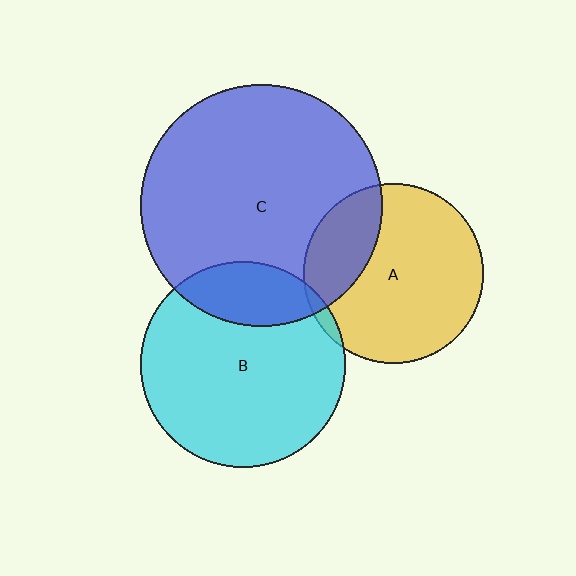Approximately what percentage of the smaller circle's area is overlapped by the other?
Approximately 25%.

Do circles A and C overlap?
Yes.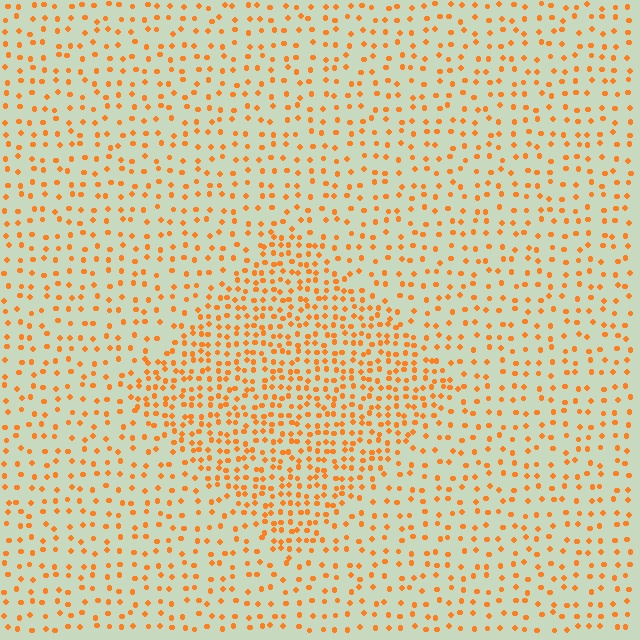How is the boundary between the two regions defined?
The boundary is defined by a change in element density (approximately 2.0x ratio). All elements are the same color, size, and shape.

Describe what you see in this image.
The image contains small orange elements arranged at two different densities. A diamond-shaped region is visible where the elements are more densely packed than the surrounding area.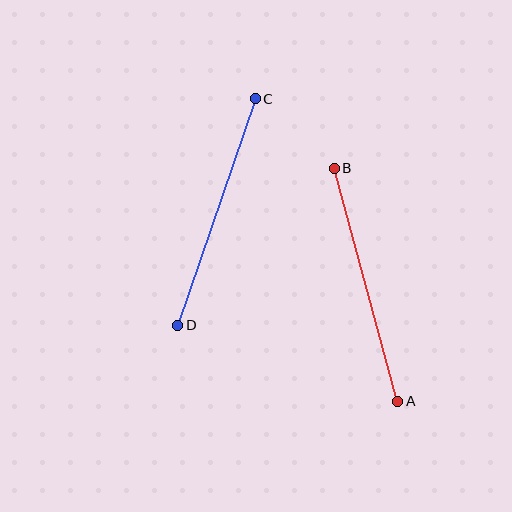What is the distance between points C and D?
The distance is approximately 239 pixels.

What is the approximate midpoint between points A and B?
The midpoint is at approximately (366, 285) pixels.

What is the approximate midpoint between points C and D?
The midpoint is at approximately (217, 212) pixels.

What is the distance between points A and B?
The distance is approximately 242 pixels.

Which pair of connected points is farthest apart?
Points A and B are farthest apart.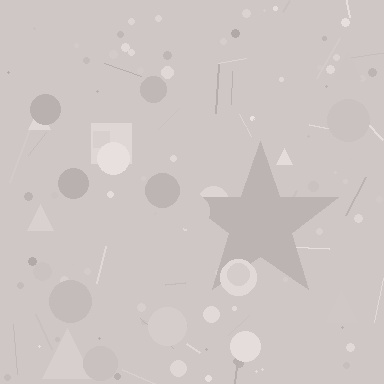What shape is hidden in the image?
A star is hidden in the image.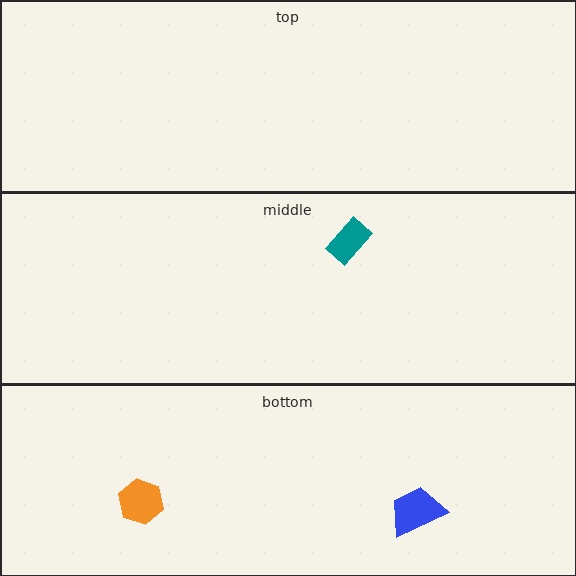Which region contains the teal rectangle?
The middle region.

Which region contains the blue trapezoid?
The bottom region.